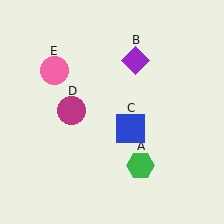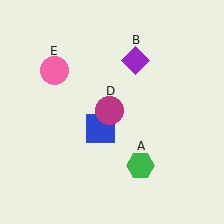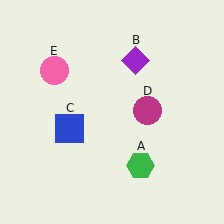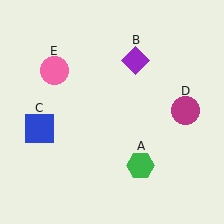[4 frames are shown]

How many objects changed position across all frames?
2 objects changed position: blue square (object C), magenta circle (object D).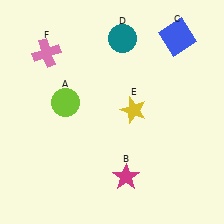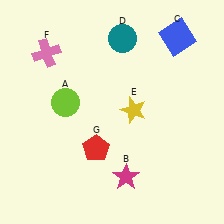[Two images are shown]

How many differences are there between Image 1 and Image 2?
There is 1 difference between the two images.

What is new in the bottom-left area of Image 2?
A red pentagon (G) was added in the bottom-left area of Image 2.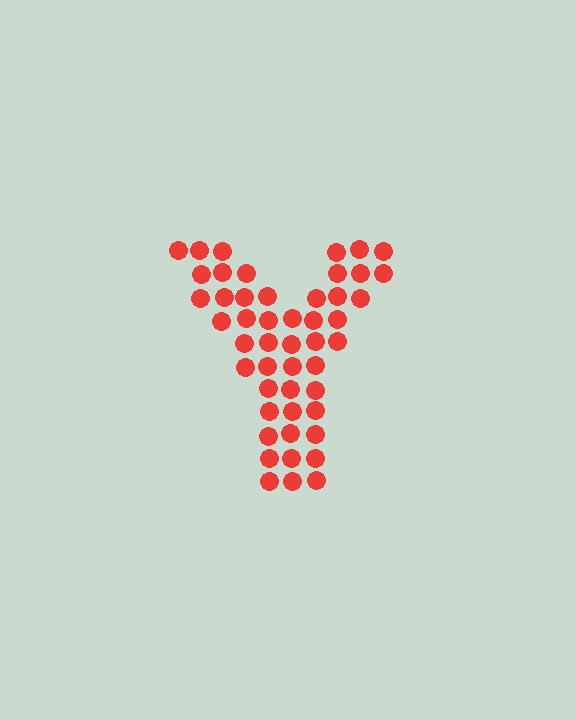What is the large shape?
The large shape is the letter Y.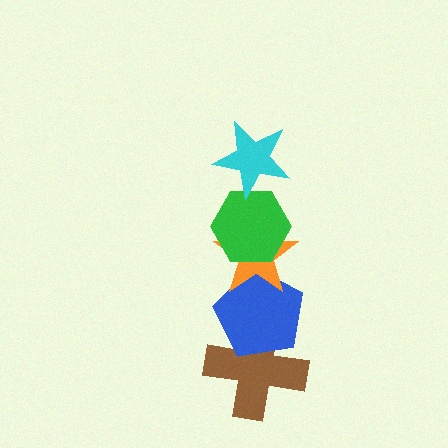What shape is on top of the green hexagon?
The cyan star is on top of the green hexagon.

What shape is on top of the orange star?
The green hexagon is on top of the orange star.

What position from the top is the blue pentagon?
The blue pentagon is 4th from the top.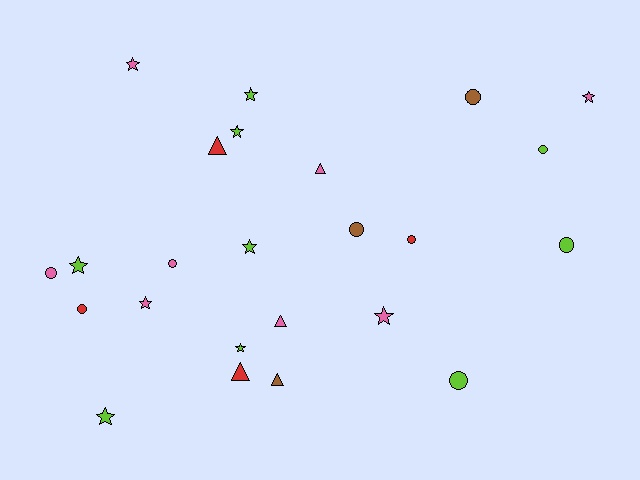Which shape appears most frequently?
Star, with 10 objects.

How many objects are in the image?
There are 24 objects.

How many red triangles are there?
There are 2 red triangles.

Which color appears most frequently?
Lime, with 9 objects.